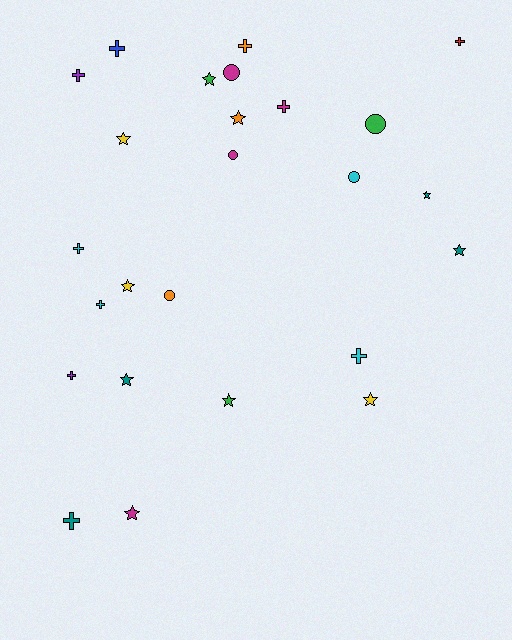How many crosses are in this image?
There are 10 crosses.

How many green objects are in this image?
There are 3 green objects.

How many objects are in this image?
There are 25 objects.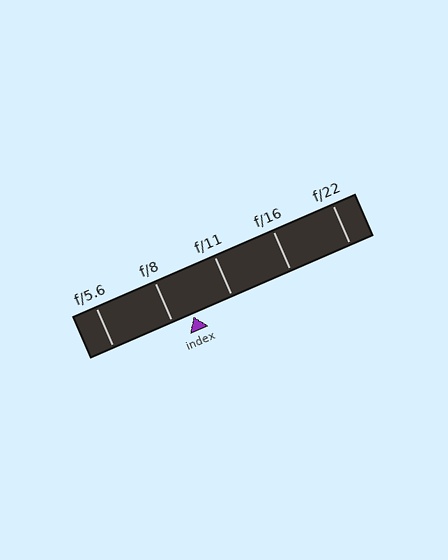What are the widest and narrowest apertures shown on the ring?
The widest aperture shown is f/5.6 and the narrowest is f/22.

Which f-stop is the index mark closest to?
The index mark is closest to f/8.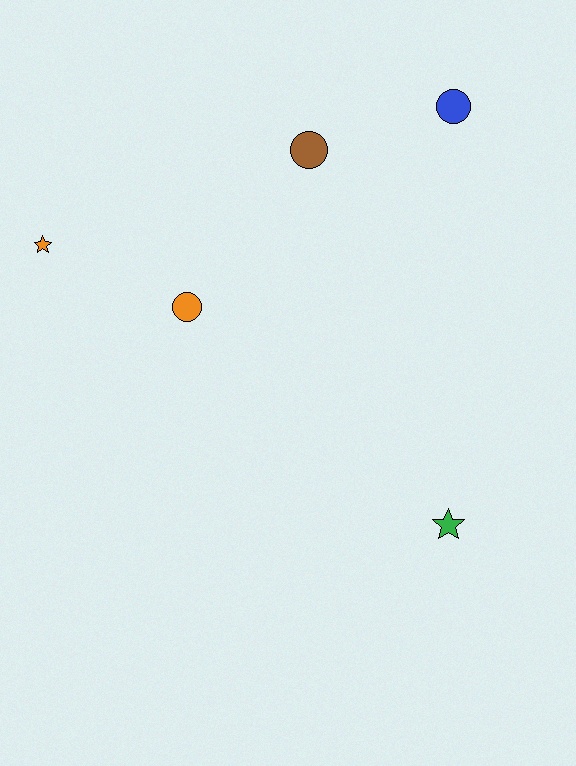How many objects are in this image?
There are 5 objects.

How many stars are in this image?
There are 2 stars.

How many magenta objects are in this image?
There are no magenta objects.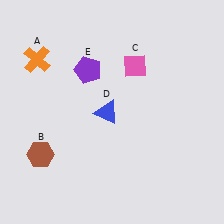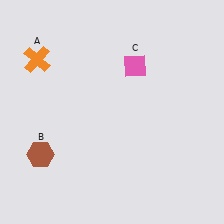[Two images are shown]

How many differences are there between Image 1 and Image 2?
There are 2 differences between the two images.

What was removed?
The blue triangle (D), the purple pentagon (E) were removed in Image 2.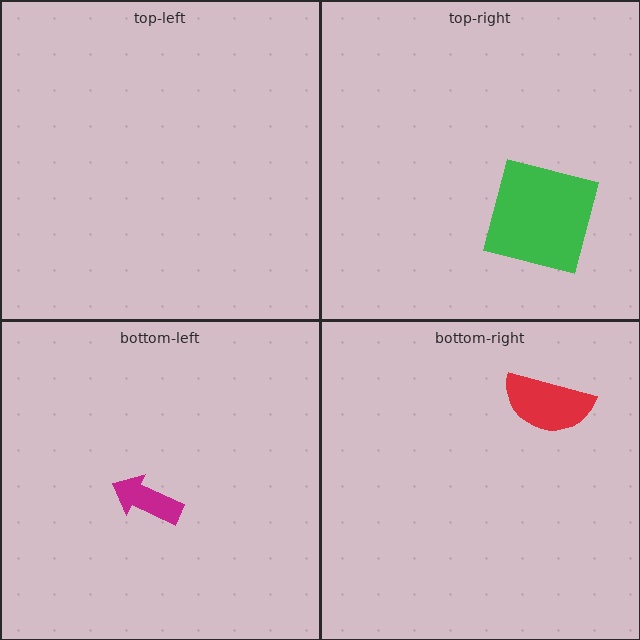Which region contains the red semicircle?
The bottom-right region.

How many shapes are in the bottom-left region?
1.